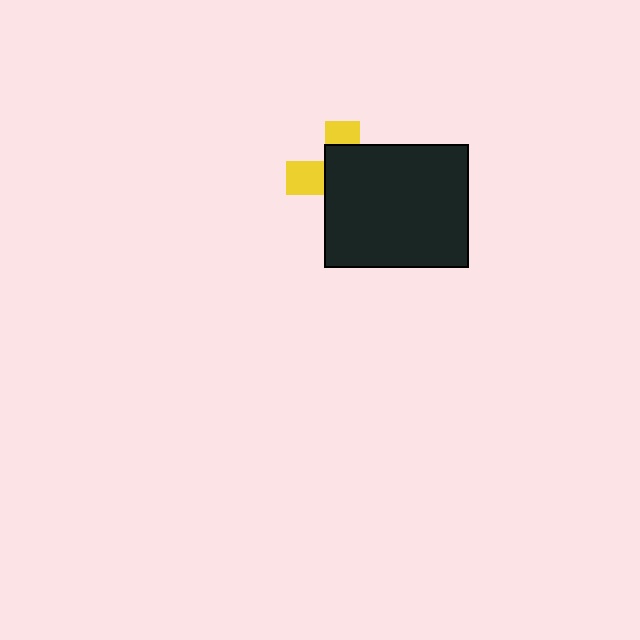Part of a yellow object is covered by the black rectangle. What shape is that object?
It is a cross.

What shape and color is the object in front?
The object in front is a black rectangle.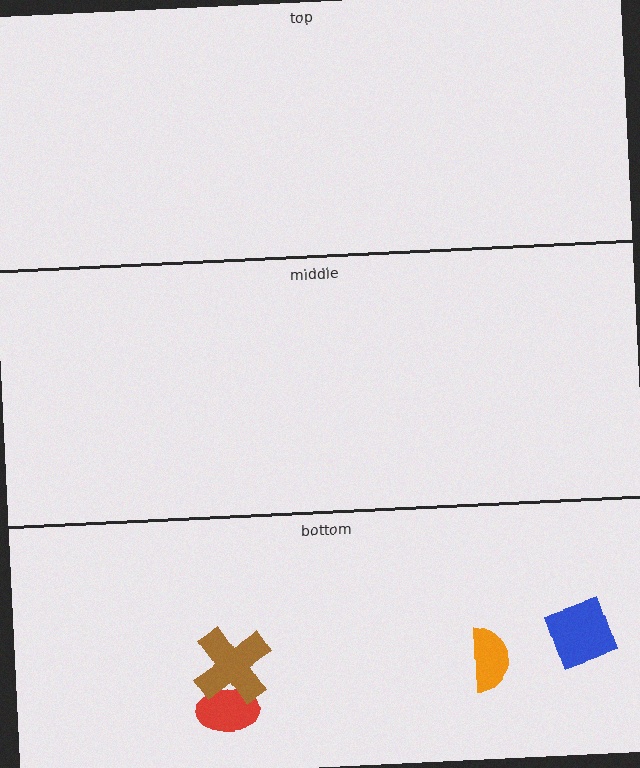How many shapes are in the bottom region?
4.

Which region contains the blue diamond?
The bottom region.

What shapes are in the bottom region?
The blue diamond, the red ellipse, the orange semicircle, the brown cross.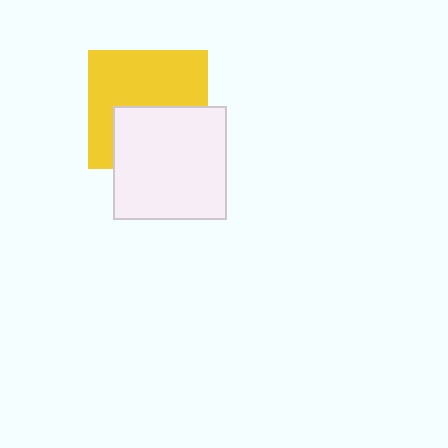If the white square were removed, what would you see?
You would see the complete yellow square.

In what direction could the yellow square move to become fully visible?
The yellow square could move up. That would shift it out from behind the white square entirely.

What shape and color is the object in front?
The object in front is a white square.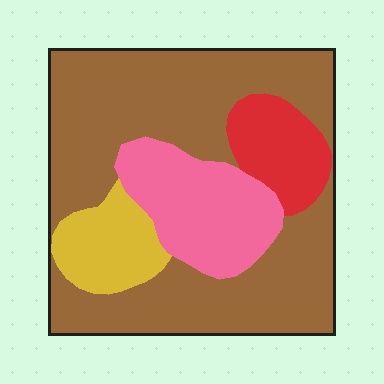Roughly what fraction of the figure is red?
Red takes up less than a quarter of the figure.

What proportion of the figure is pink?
Pink covers 18% of the figure.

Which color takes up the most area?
Brown, at roughly 60%.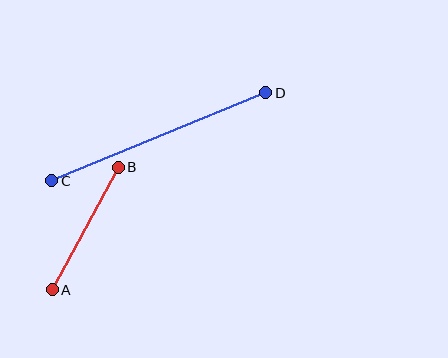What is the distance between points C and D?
The distance is approximately 231 pixels.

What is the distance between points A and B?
The distance is approximately 139 pixels.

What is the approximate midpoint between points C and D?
The midpoint is at approximately (159, 137) pixels.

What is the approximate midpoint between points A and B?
The midpoint is at approximately (85, 228) pixels.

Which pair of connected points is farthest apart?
Points C and D are farthest apart.